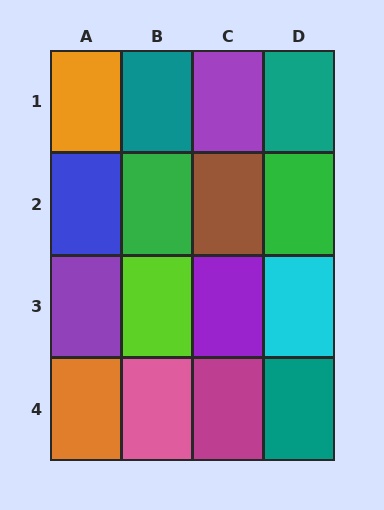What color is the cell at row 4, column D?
Teal.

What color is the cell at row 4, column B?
Pink.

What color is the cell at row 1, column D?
Teal.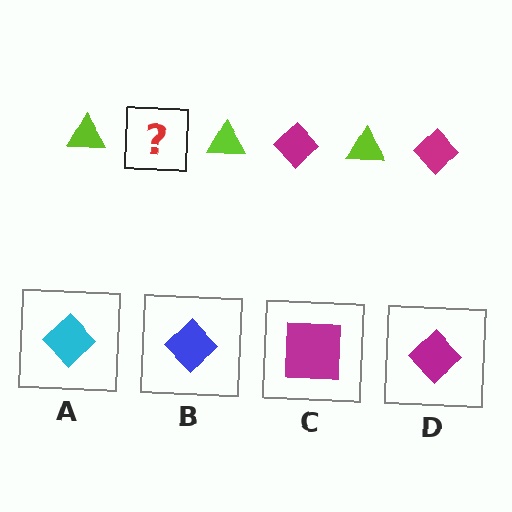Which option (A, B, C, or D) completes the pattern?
D.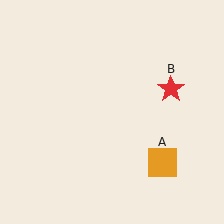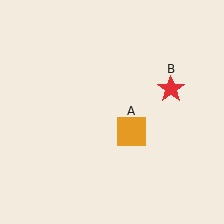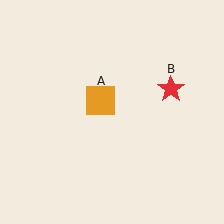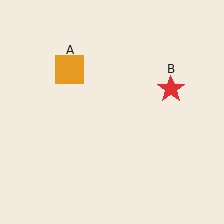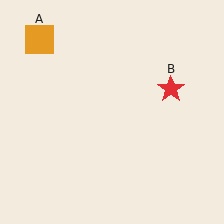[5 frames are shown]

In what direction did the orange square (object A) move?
The orange square (object A) moved up and to the left.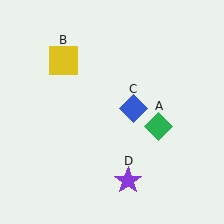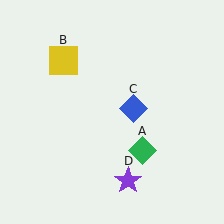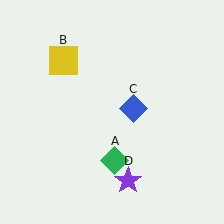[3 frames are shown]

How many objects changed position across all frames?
1 object changed position: green diamond (object A).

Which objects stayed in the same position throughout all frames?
Yellow square (object B) and blue diamond (object C) and purple star (object D) remained stationary.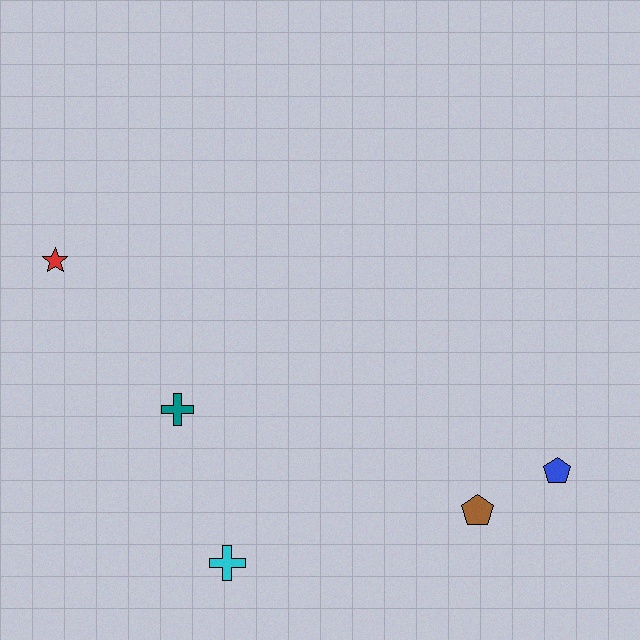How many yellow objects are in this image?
There are no yellow objects.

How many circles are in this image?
There are no circles.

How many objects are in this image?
There are 5 objects.